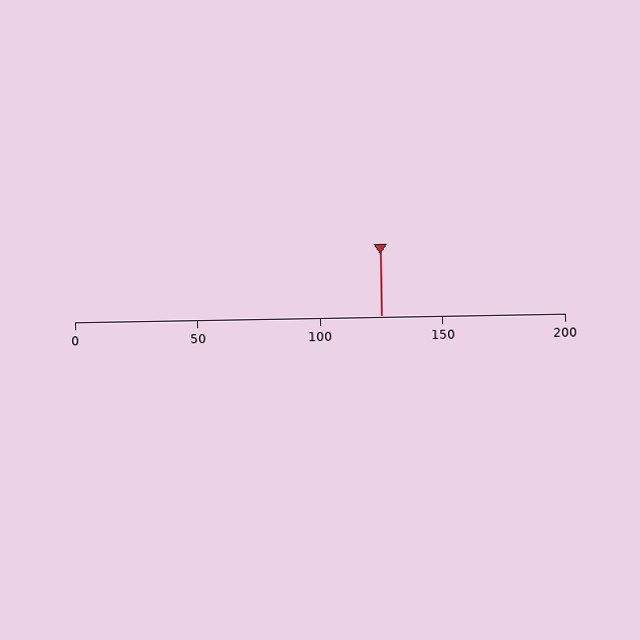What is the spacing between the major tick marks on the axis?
The major ticks are spaced 50 apart.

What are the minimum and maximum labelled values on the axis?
The axis runs from 0 to 200.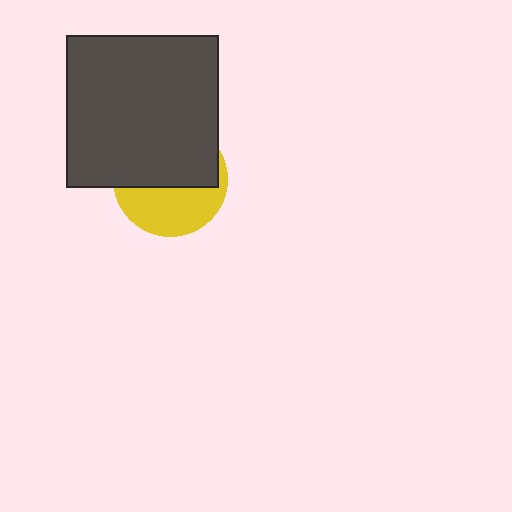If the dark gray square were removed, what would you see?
You would see the complete yellow circle.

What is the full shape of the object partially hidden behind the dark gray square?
The partially hidden object is a yellow circle.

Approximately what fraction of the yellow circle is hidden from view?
Roughly 57% of the yellow circle is hidden behind the dark gray square.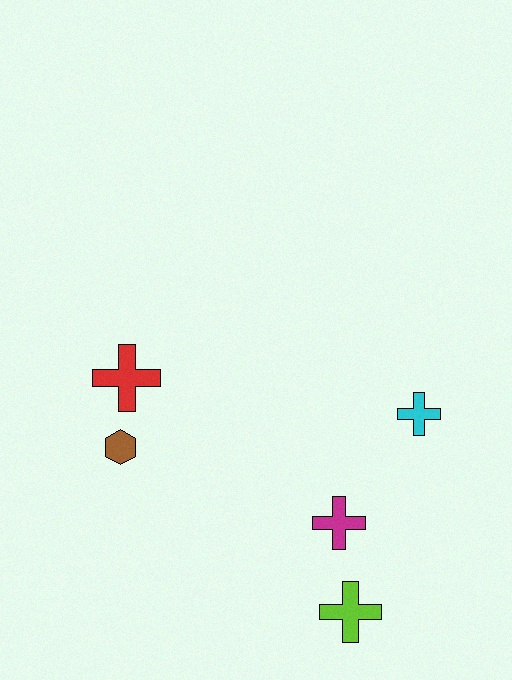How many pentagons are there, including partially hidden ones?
There are no pentagons.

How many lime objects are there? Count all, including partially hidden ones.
There is 1 lime object.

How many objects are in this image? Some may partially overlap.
There are 5 objects.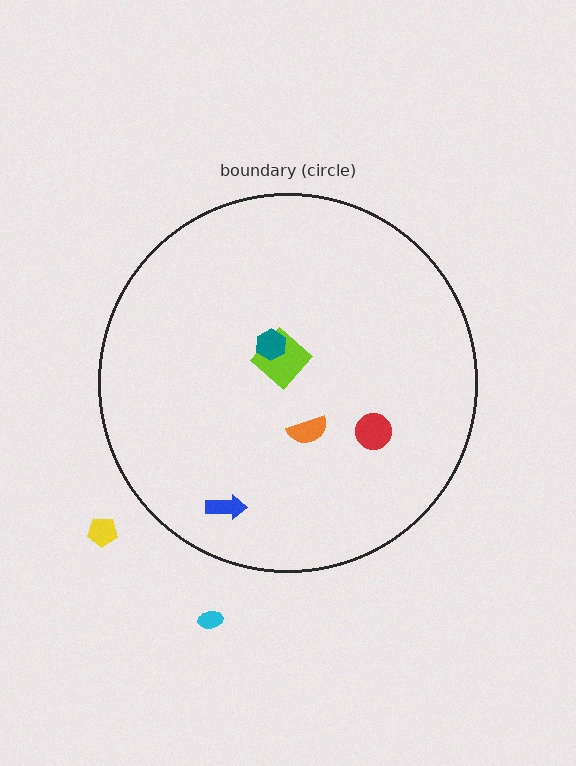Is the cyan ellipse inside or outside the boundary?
Outside.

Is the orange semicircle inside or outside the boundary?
Inside.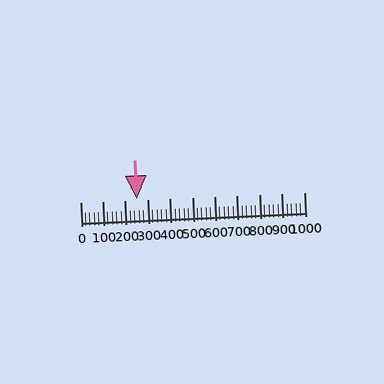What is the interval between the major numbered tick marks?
The major tick marks are spaced 100 units apart.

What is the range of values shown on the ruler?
The ruler shows values from 0 to 1000.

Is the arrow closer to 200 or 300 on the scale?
The arrow is closer to 300.